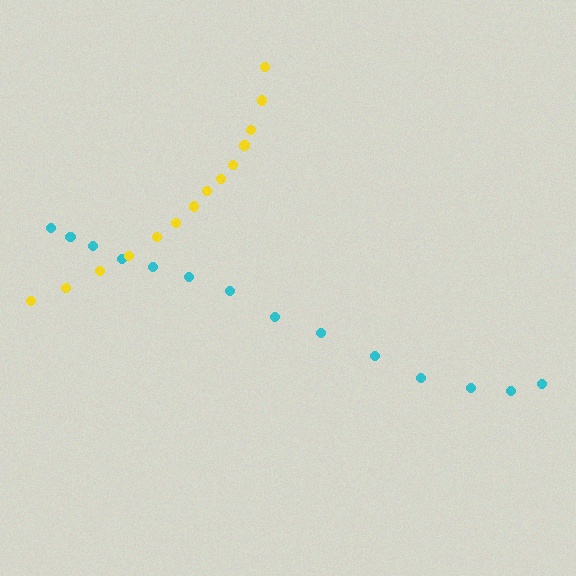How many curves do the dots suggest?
There are 2 distinct paths.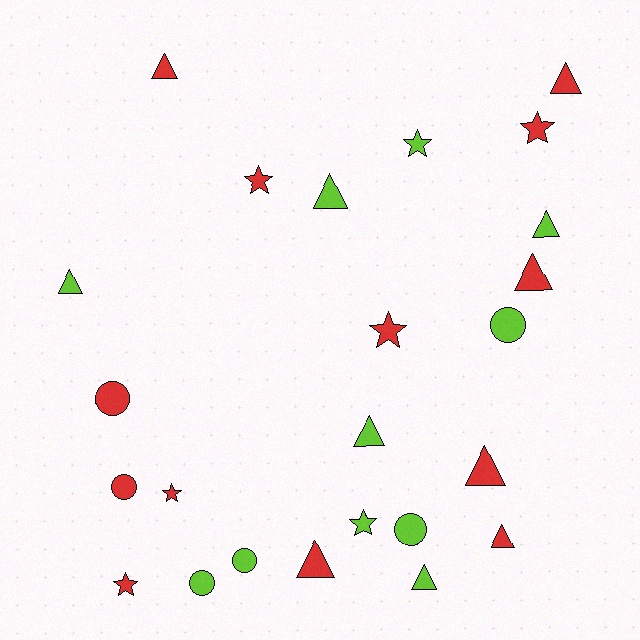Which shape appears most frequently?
Triangle, with 11 objects.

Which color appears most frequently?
Red, with 13 objects.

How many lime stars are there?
There are 2 lime stars.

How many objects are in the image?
There are 24 objects.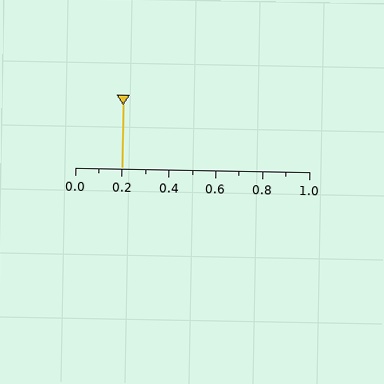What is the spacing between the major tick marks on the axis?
The major ticks are spaced 0.2 apart.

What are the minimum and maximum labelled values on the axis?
The axis runs from 0.0 to 1.0.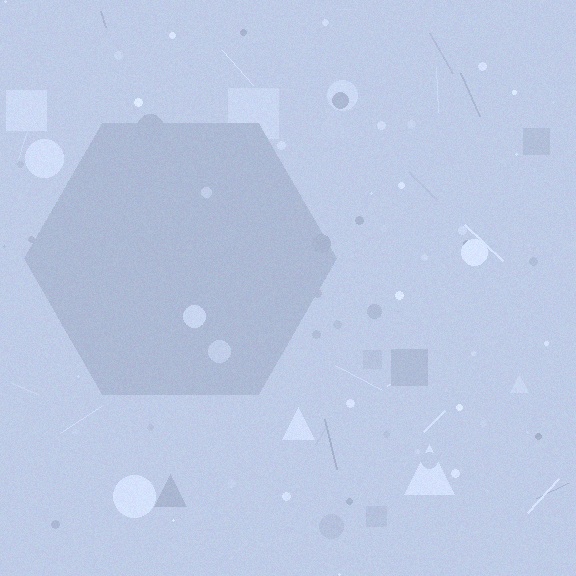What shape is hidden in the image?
A hexagon is hidden in the image.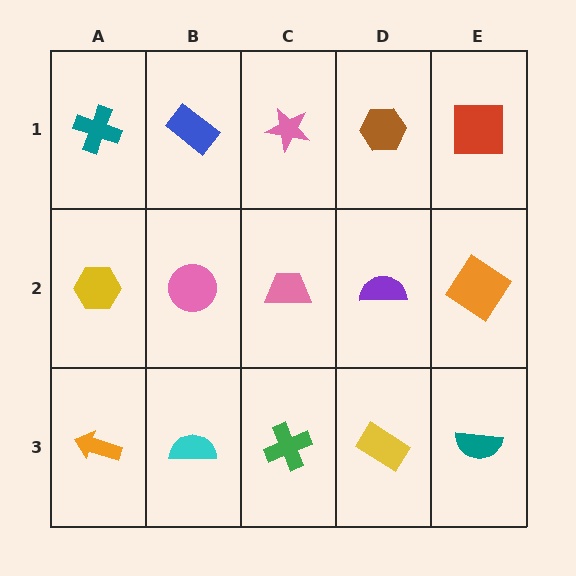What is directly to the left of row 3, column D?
A green cross.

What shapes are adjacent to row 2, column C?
A pink star (row 1, column C), a green cross (row 3, column C), a pink circle (row 2, column B), a purple semicircle (row 2, column D).